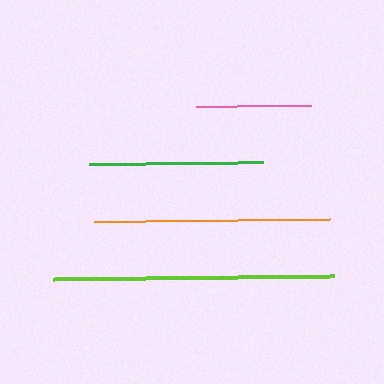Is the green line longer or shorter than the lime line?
The lime line is longer than the green line.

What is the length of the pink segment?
The pink segment is approximately 114 pixels long.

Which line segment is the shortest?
The pink line is the shortest at approximately 114 pixels.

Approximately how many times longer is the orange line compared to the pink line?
The orange line is approximately 2.1 times the length of the pink line.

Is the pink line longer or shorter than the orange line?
The orange line is longer than the pink line.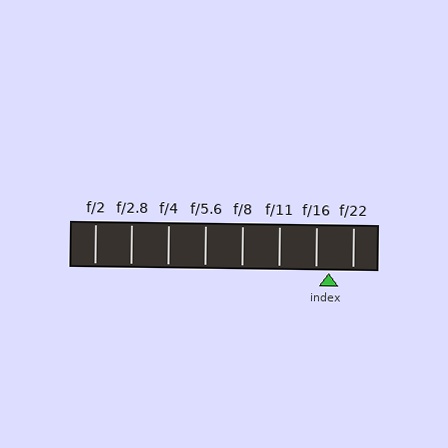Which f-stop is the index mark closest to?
The index mark is closest to f/16.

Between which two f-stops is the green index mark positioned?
The index mark is between f/16 and f/22.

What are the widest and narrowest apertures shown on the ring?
The widest aperture shown is f/2 and the narrowest is f/22.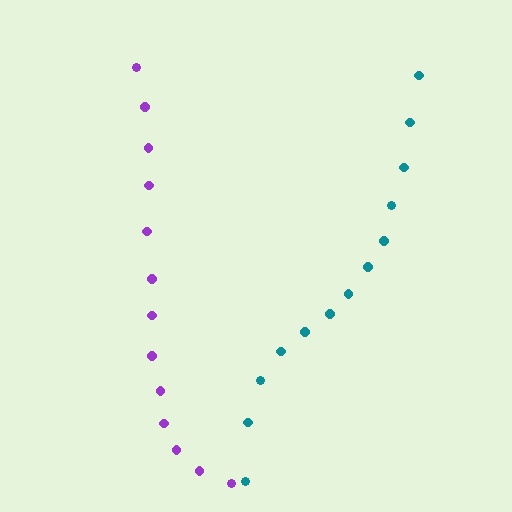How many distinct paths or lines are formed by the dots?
There are 2 distinct paths.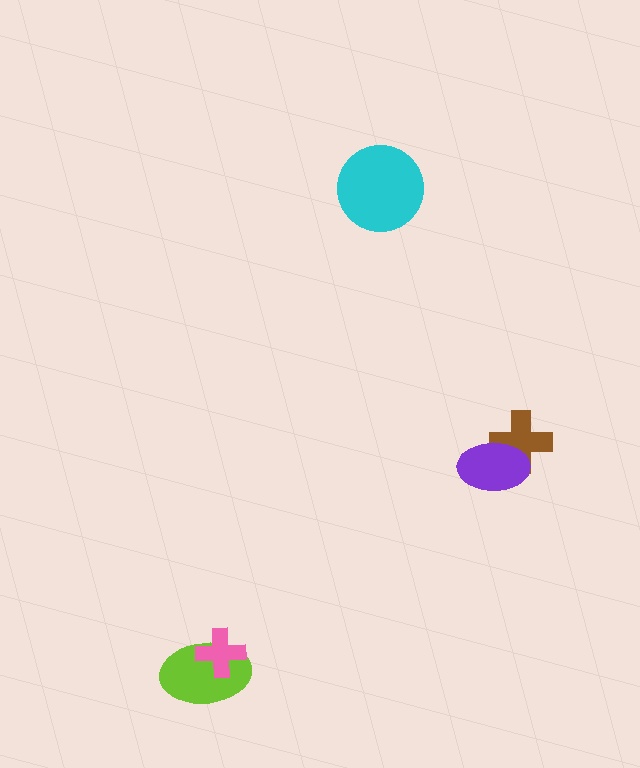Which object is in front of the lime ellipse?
The pink cross is in front of the lime ellipse.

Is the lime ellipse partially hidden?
Yes, it is partially covered by another shape.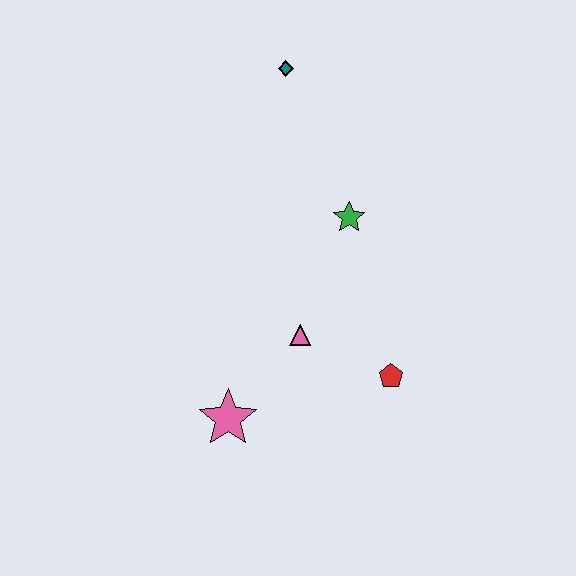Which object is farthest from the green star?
The pink star is farthest from the green star.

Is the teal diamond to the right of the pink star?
Yes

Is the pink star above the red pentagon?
No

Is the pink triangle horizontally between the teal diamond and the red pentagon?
Yes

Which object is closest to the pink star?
The pink triangle is closest to the pink star.